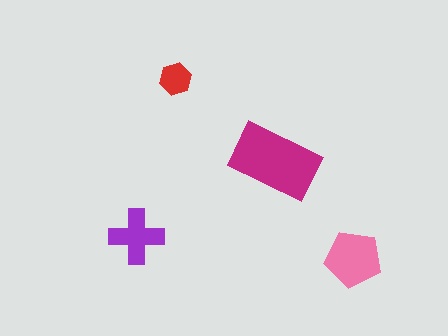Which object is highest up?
The red hexagon is topmost.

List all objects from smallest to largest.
The red hexagon, the purple cross, the pink pentagon, the magenta rectangle.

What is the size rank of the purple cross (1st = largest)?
3rd.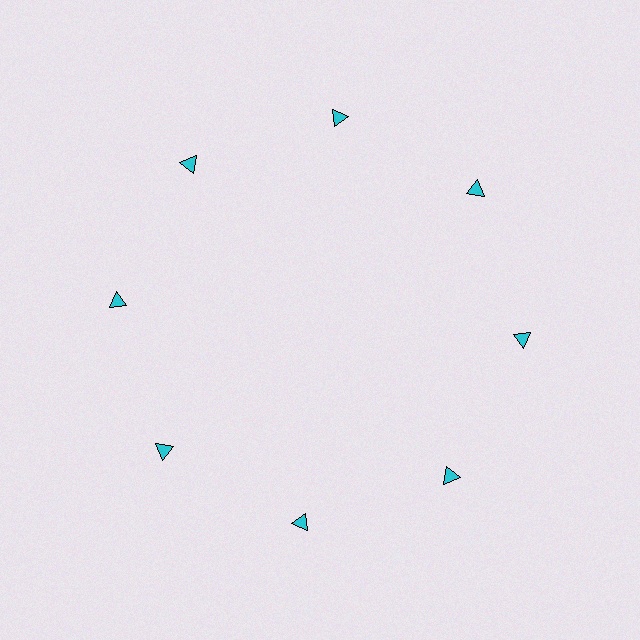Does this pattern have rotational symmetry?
Yes, this pattern has 8-fold rotational symmetry. It looks the same after rotating 45 degrees around the center.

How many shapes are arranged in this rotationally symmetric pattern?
There are 8 shapes, arranged in 8 groups of 1.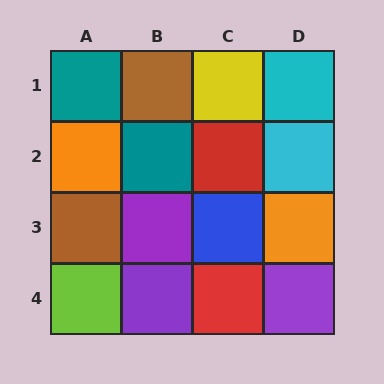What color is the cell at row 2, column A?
Orange.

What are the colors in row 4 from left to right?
Lime, purple, red, purple.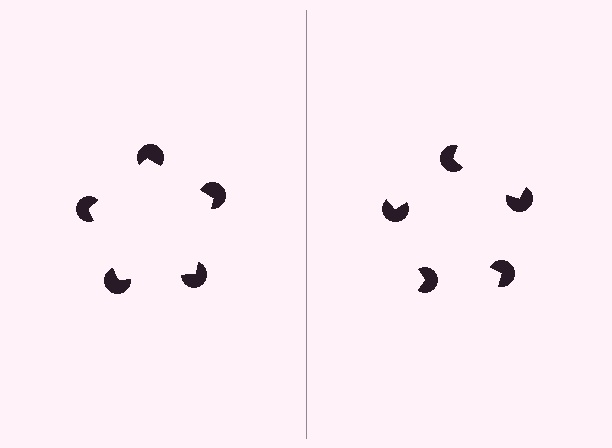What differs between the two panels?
The pac-man discs are positioned identically on both sides; only the wedge orientations differ. On the left they align to a pentagon; on the right they are misaligned.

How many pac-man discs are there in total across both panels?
10 — 5 on each side.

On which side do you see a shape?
An illusory pentagon appears on the left side. On the right side the wedge cuts are rotated, so no coherent shape forms.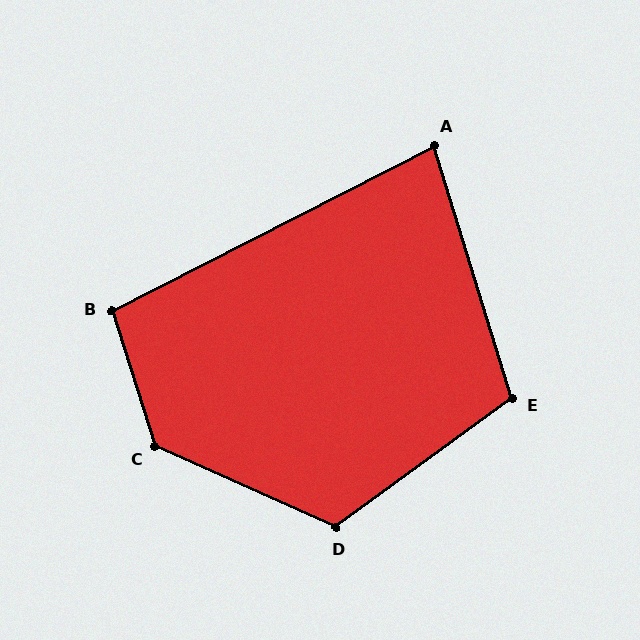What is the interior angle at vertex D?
Approximately 120 degrees (obtuse).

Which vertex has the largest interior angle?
C, at approximately 132 degrees.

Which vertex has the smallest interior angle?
A, at approximately 80 degrees.